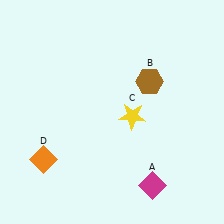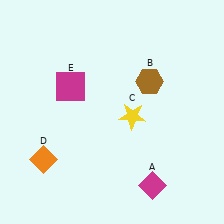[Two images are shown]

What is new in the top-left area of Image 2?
A magenta square (E) was added in the top-left area of Image 2.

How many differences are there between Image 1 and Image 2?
There is 1 difference between the two images.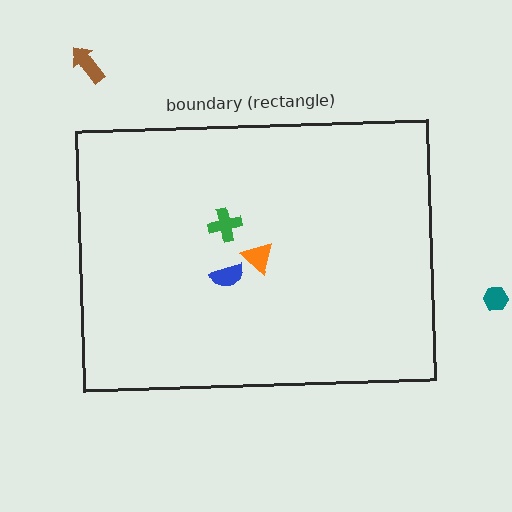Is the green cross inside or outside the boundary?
Inside.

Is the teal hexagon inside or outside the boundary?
Outside.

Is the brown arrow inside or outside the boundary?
Outside.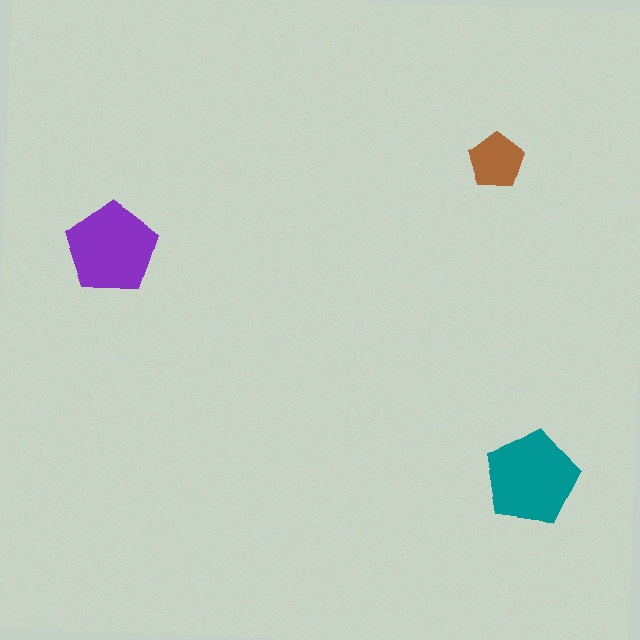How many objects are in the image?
There are 3 objects in the image.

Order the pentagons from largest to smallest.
the teal one, the purple one, the brown one.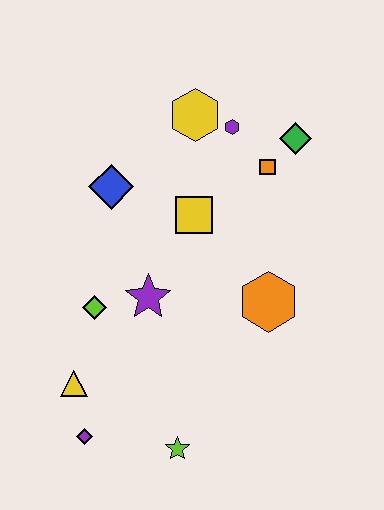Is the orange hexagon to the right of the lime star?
Yes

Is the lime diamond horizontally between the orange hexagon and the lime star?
No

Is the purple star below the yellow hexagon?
Yes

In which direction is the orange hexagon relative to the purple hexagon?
The orange hexagon is below the purple hexagon.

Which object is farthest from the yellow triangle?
The green diamond is farthest from the yellow triangle.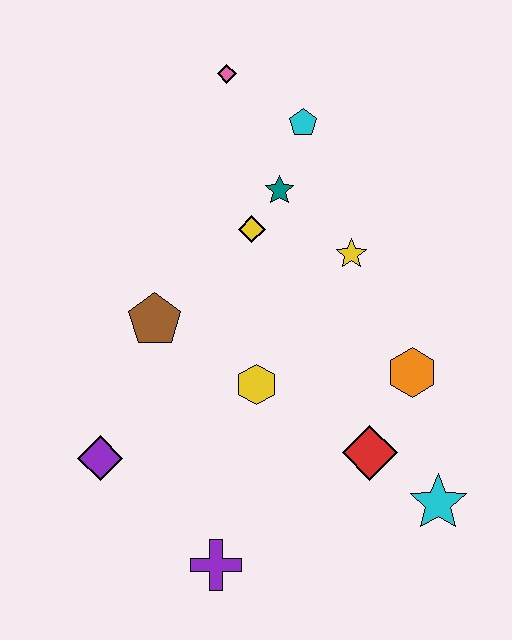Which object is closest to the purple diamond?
The brown pentagon is closest to the purple diamond.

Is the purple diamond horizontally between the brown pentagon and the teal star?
No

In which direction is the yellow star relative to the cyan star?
The yellow star is above the cyan star.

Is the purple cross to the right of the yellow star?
No